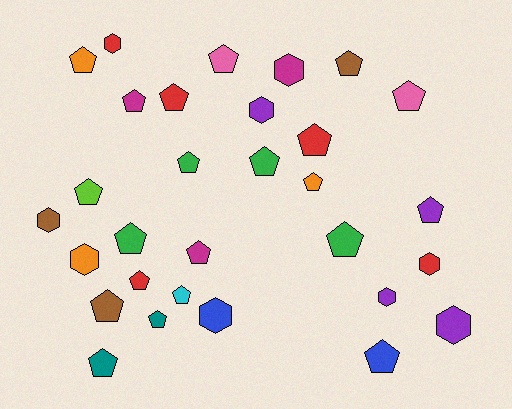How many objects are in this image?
There are 30 objects.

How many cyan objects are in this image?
There is 1 cyan object.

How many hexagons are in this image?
There are 9 hexagons.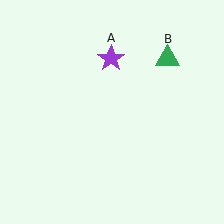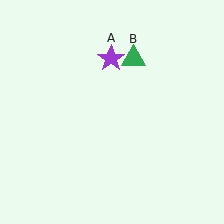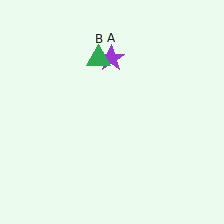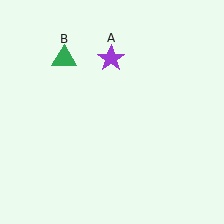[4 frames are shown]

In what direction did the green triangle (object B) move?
The green triangle (object B) moved left.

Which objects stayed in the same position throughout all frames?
Purple star (object A) remained stationary.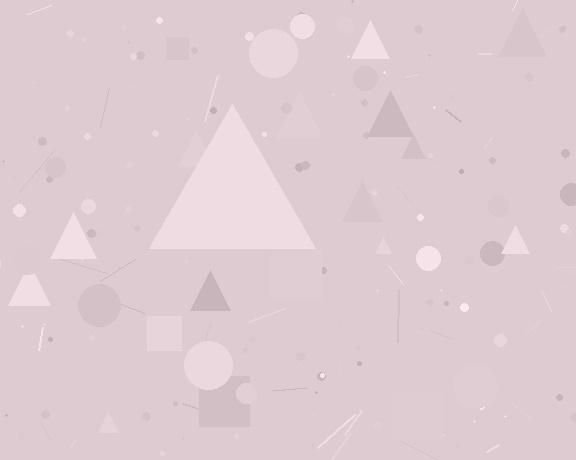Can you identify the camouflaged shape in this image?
The camouflaged shape is a triangle.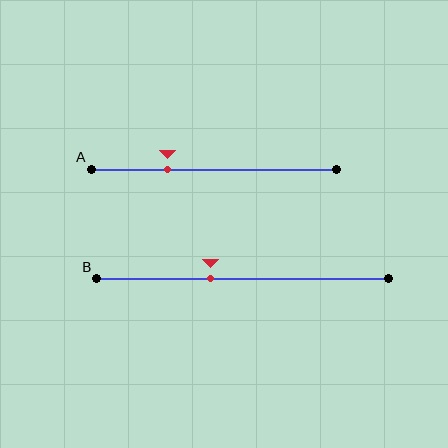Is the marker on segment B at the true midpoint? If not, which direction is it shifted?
No, the marker on segment B is shifted to the left by about 11% of the segment length.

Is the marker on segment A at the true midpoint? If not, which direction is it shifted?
No, the marker on segment A is shifted to the left by about 19% of the segment length.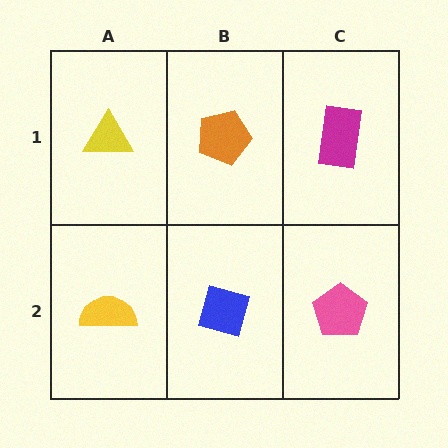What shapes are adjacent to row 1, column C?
A pink pentagon (row 2, column C), an orange pentagon (row 1, column B).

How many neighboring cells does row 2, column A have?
2.